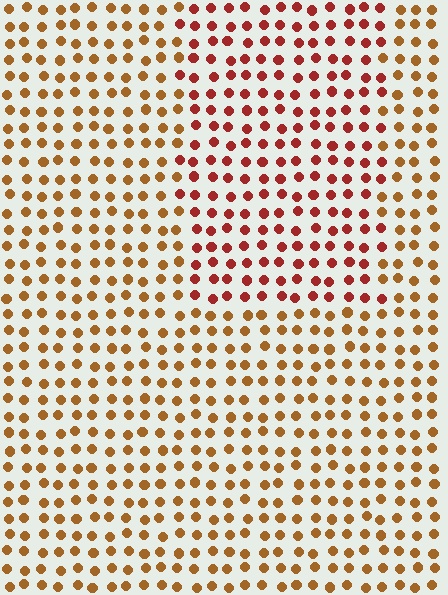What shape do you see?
I see a rectangle.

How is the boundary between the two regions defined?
The boundary is defined purely by a slight shift in hue (about 32 degrees). Spacing, size, and orientation are identical on both sides.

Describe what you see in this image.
The image is filled with small brown elements in a uniform arrangement. A rectangle-shaped region is visible where the elements are tinted to a slightly different hue, forming a subtle color boundary.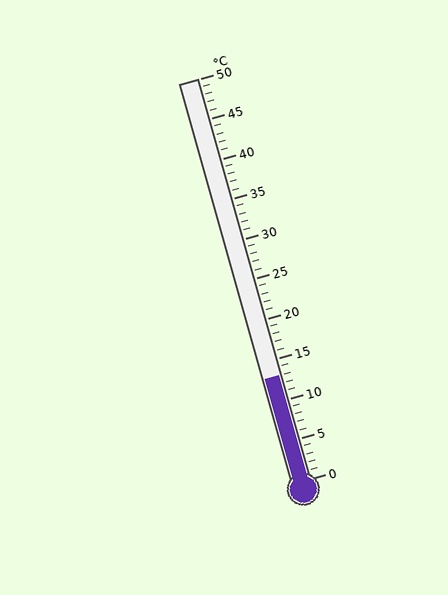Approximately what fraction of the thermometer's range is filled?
The thermometer is filled to approximately 25% of its range.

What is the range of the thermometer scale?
The thermometer scale ranges from 0°C to 50°C.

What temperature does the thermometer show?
The thermometer shows approximately 13°C.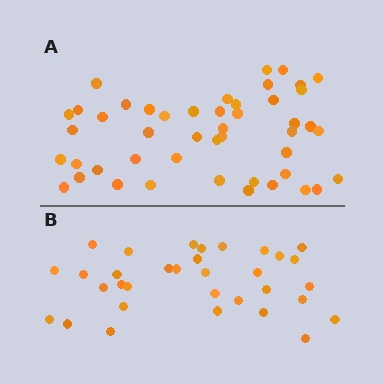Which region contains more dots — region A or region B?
Region A (the top region) has more dots.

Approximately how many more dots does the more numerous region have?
Region A has approximately 15 more dots than region B.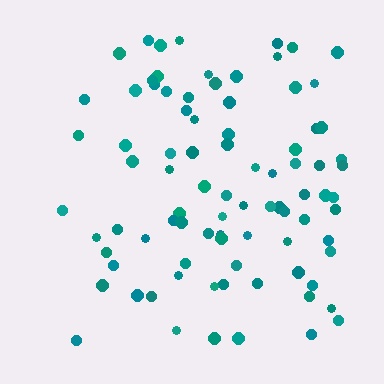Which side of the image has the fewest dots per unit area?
The left.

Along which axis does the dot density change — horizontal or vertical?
Horizontal.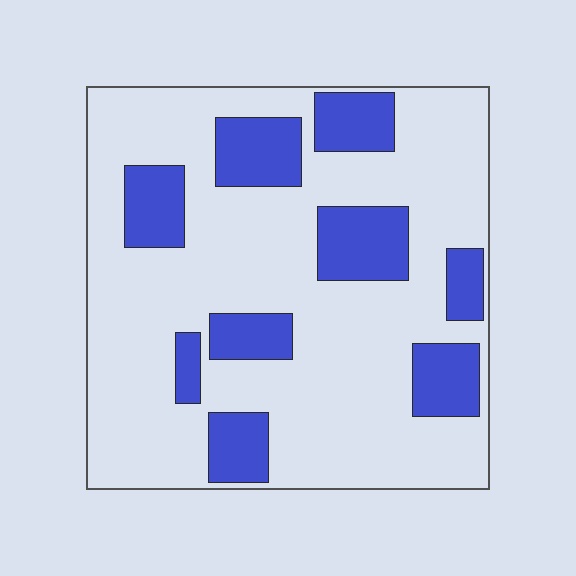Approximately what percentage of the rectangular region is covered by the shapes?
Approximately 25%.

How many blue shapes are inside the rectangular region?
9.